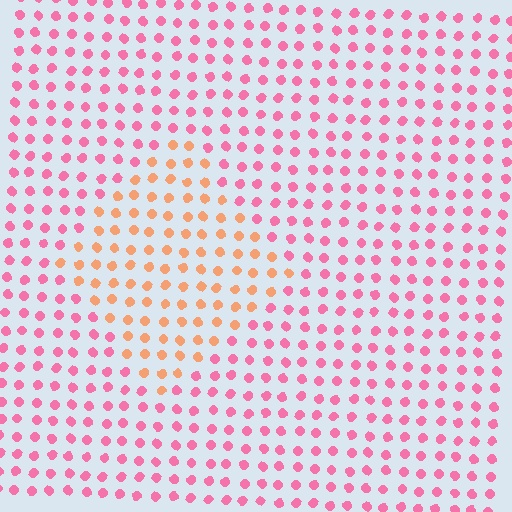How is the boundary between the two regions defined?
The boundary is defined purely by a slight shift in hue (about 47 degrees). Spacing, size, and orientation are identical on both sides.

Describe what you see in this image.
The image is filled with small pink elements in a uniform arrangement. A diamond-shaped region is visible where the elements are tinted to a slightly different hue, forming a subtle color boundary.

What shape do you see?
I see a diamond.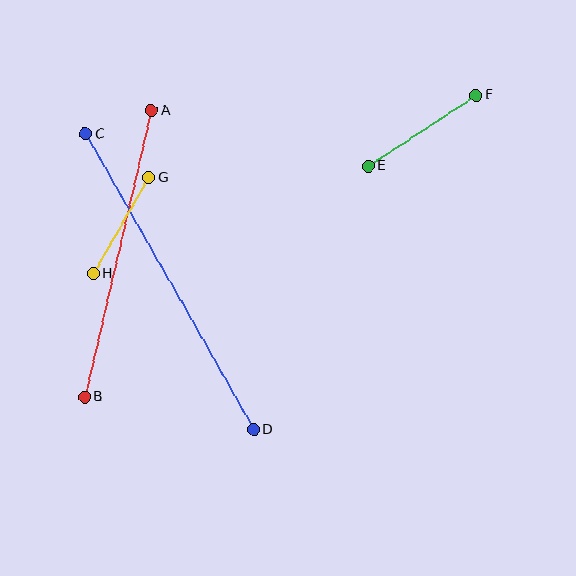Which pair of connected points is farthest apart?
Points C and D are farthest apart.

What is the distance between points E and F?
The distance is approximately 129 pixels.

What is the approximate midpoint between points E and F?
The midpoint is at approximately (422, 131) pixels.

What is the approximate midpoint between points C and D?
The midpoint is at approximately (170, 282) pixels.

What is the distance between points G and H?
The distance is approximately 111 pixels.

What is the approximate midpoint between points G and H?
The midpoint is at approximately (121, 226) pixels.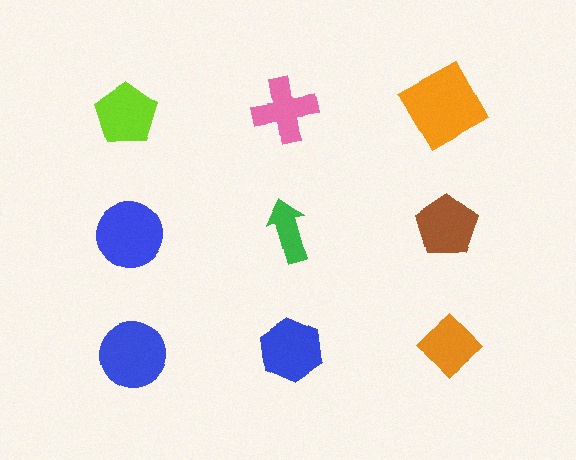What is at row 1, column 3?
An orange square.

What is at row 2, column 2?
A green arrow.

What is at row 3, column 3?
An orange diamond.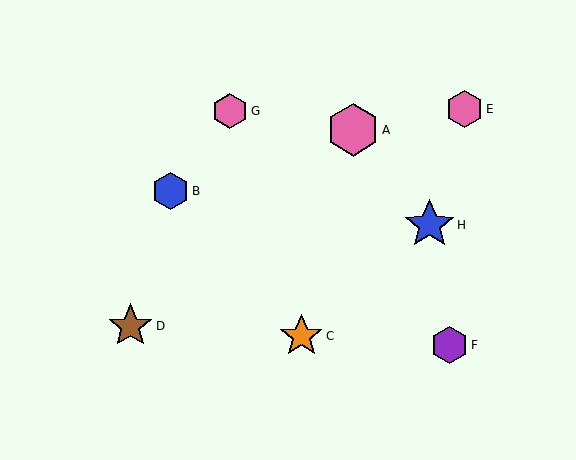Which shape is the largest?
The pink hexagon (labeled A) is the largest.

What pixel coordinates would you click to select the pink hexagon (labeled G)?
Click at (230, 111) to select the pink hexagon G.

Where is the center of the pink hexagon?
The center of the pink hexagon is at (464, 109).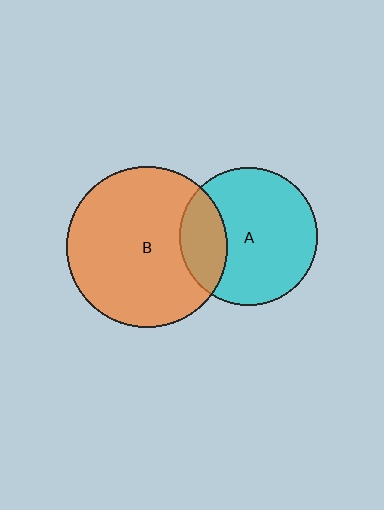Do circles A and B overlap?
Yes.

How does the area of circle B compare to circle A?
Approximately 1.4 times.